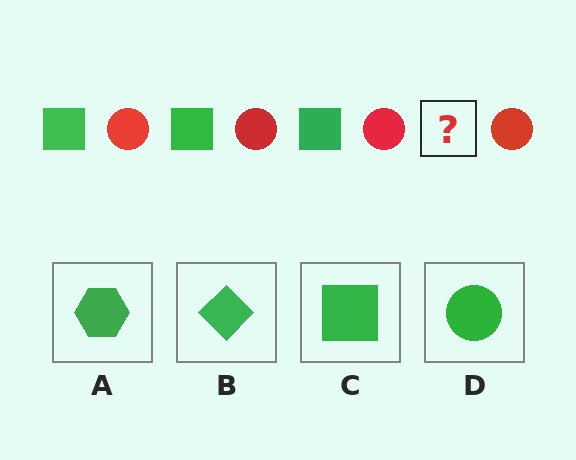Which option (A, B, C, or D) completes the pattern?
C.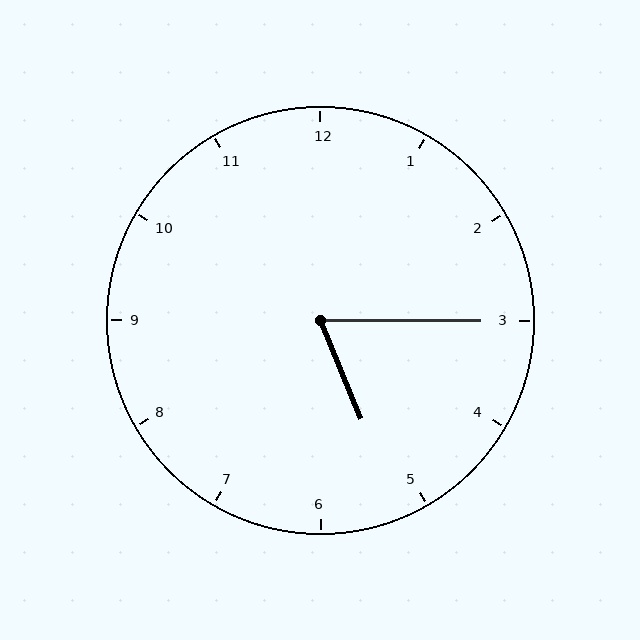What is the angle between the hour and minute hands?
Approximately 68 degrees.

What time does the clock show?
5:15.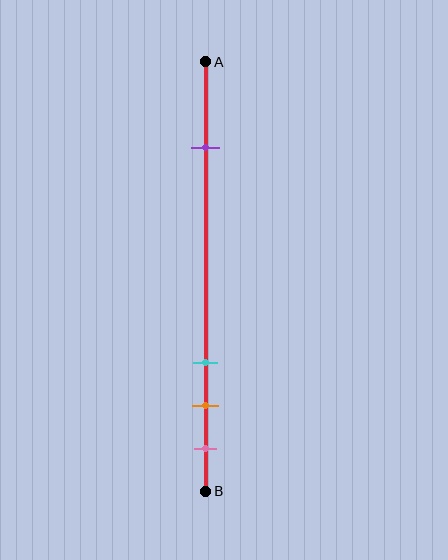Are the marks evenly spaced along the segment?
No, the marks are not evenly spaced.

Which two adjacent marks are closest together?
The orange and pink marks are the closest adjacent pair.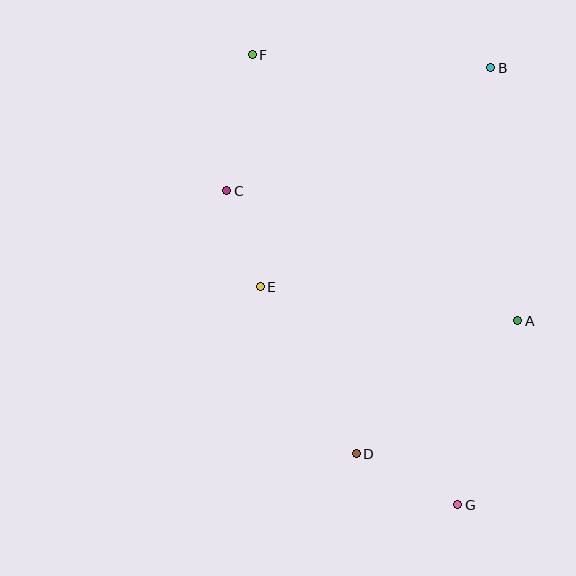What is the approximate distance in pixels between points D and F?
The distance between D and F is approximately 413 pixels.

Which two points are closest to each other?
Points C and E are closest to each other.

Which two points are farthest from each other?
Points F and G are farthest from each other.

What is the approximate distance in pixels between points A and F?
The distance between A and F is approximately 376 pixels.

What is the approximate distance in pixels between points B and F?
The distance between B and F is approximately 239 pixels.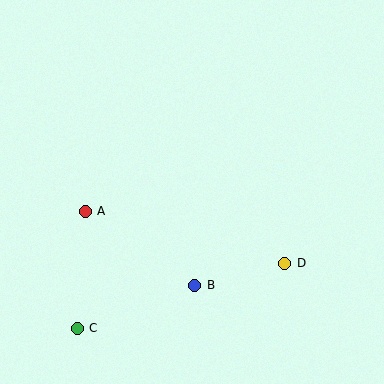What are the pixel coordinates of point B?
Point B is at (195, 285).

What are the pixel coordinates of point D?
Point D is at (285, 263).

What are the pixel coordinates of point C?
Point C is at (77, 328).